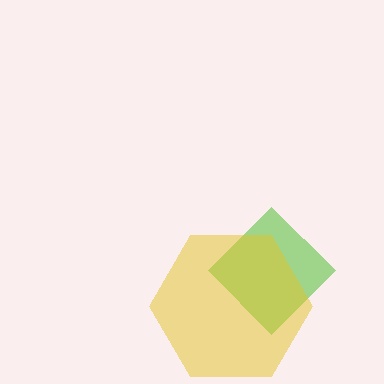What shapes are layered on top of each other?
The layered shapes are: a lime diamond, a yellow hexagon.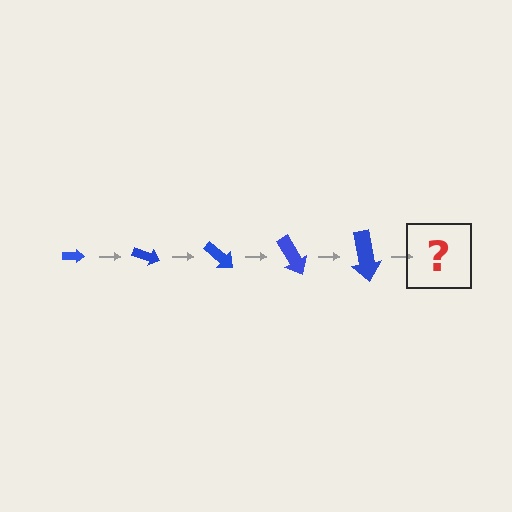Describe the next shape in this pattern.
It should be an arrow, larger than the previous one and rotated 100 degrees from the start.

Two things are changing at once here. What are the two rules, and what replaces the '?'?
The two rules are that the arrow grows larger each step and it rotates 20 degrees each step. The '?' should be an arrow, larger than the previous one and rotated 100 degrees from the start.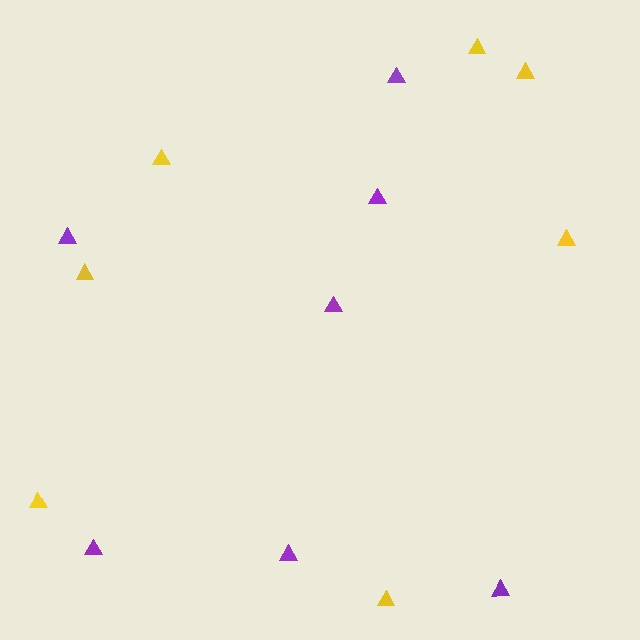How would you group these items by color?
There are 2 groups: one group of yellow triangles (7) and one group of purple triangles (7).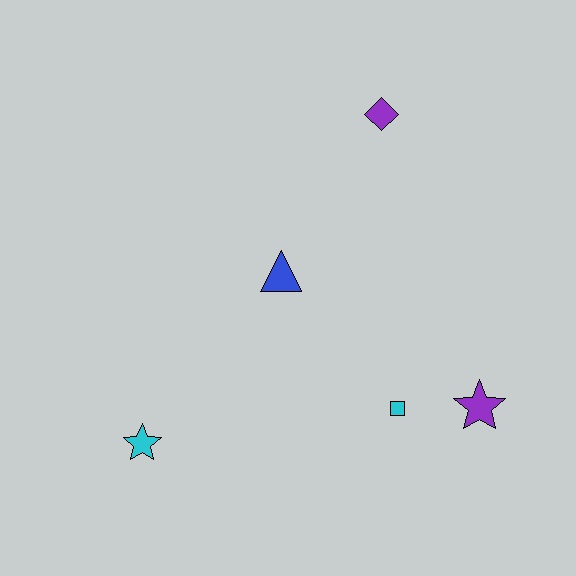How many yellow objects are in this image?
There are no yellow objects.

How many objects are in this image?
There are 5 objects.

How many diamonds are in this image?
There is 1 diamond.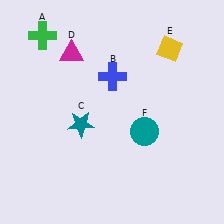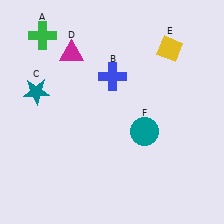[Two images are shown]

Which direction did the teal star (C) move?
The teal star (C) moved left.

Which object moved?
The teal star (C) moved left.